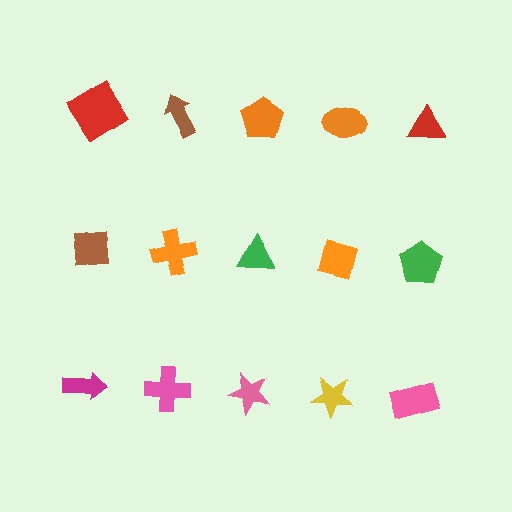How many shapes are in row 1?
5 shapes.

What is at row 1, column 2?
A brown arrow.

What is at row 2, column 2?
An orange cross.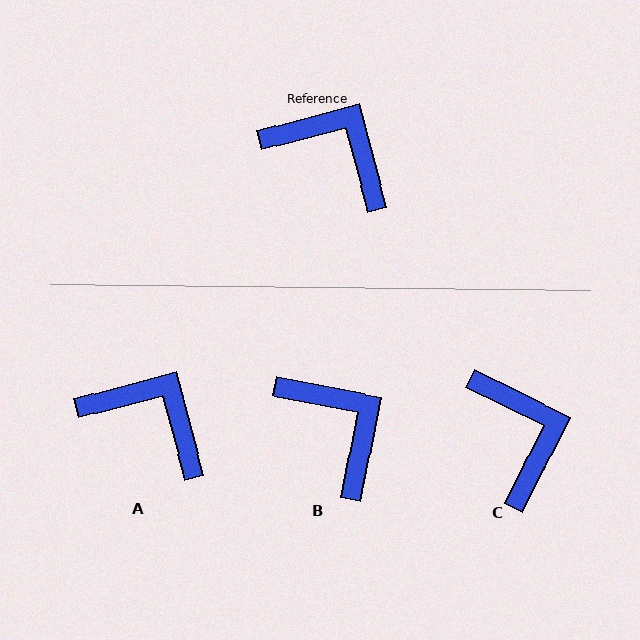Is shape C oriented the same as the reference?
No, it is off by about 41 degrees.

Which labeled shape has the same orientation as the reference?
A.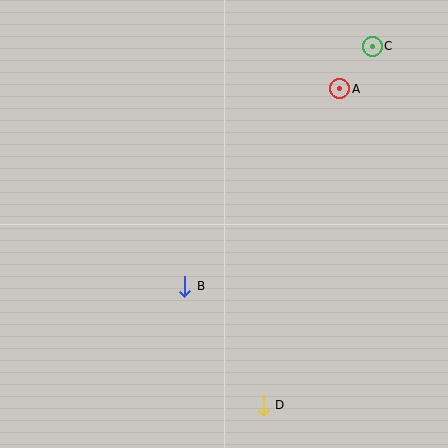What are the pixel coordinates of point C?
Point C is at (372, 46).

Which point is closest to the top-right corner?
Point C is closest to the top-right corner.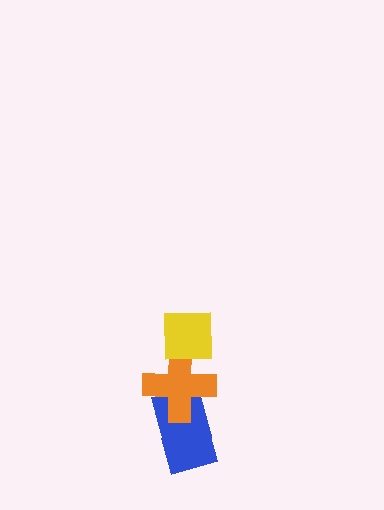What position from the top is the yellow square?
The yellow square is 1st from the top.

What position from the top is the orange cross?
The orange cross is 2nd from the top.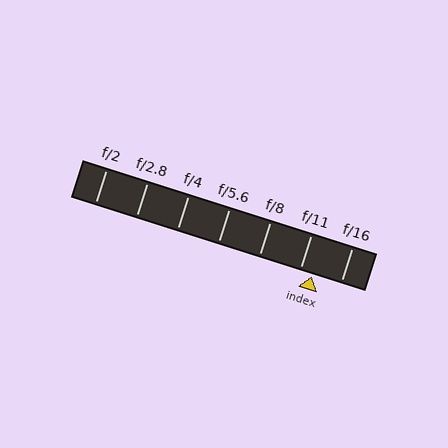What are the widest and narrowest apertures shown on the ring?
The widest aperture shown is f/2 and the narrowest is f/16.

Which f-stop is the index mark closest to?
The index mark is closest to f/11.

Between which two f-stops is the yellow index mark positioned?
The index mark is between f/11 and f/16.